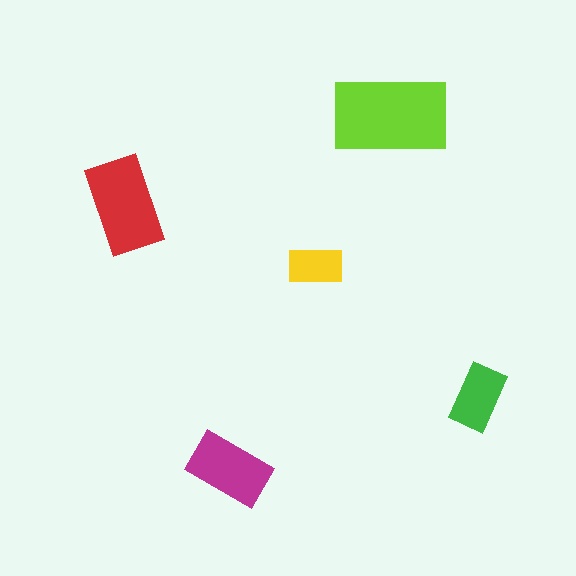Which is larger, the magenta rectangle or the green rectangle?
The magenta one.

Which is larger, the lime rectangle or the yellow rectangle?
The lime one.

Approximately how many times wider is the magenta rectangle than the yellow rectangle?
About 1.5 times wider.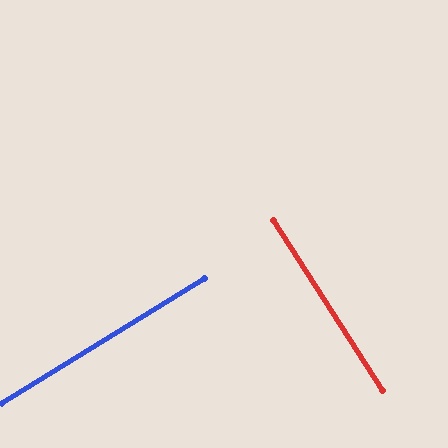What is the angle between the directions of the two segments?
Approximately 89 degrees.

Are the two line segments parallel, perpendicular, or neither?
Perpendicular — they meet at approximately 89°.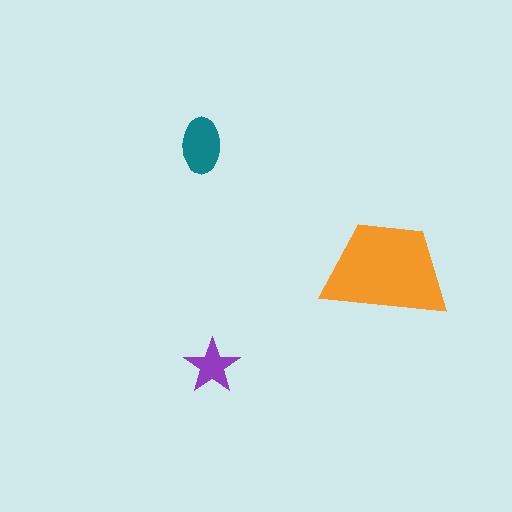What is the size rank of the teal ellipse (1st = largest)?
2nd.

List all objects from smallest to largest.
The purple star, the teal ellipse, the orange trapezoid.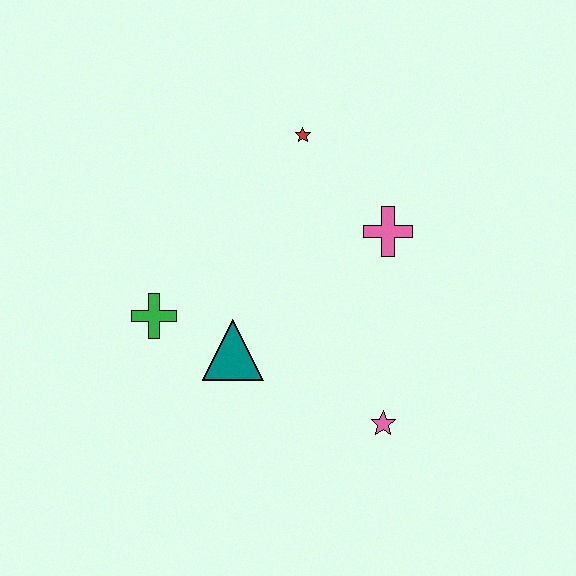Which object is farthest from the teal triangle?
The red star is farthest from the teal triangle.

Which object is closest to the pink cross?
The red star is closest to the pink cross.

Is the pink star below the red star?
Yes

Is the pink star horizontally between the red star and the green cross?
No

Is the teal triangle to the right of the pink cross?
No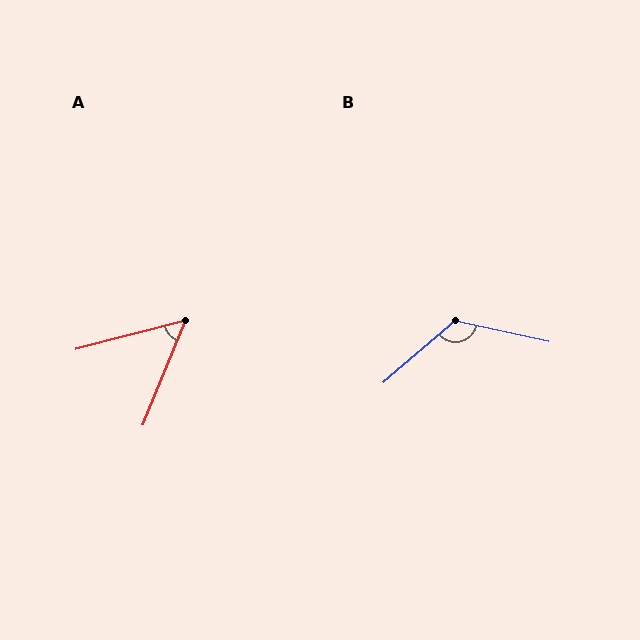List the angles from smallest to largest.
A (53°), B (127°).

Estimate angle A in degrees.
Approximately 53 degrees.